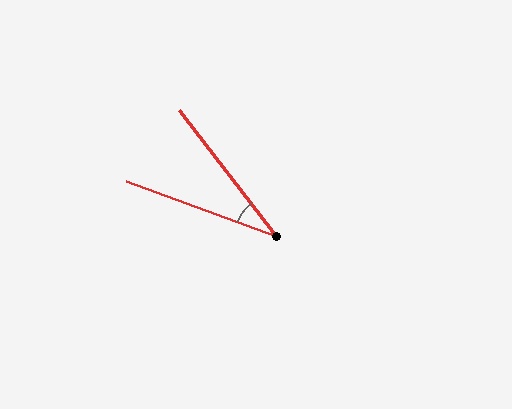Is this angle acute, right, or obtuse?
It is acute.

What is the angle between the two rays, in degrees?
Approximately 32 degrees.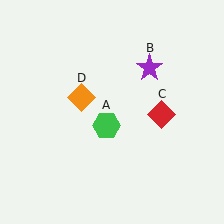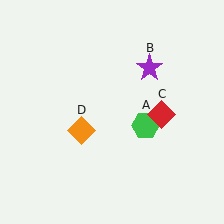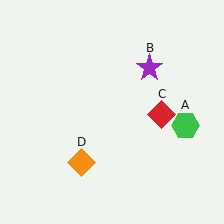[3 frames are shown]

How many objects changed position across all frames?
2 objects changed position: green hexagon (object A), orange diamond (object D).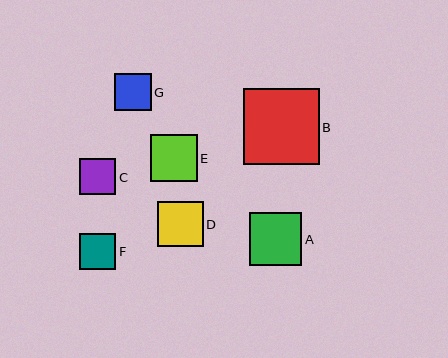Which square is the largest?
Square B is the largest with a size of approximately 76 pixels.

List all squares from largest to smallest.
From largest to smallest: B, A, E, D, G, F, C.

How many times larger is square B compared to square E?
Square B is approximately 1.6 times the size of square E.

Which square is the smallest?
Square C is the smallest with a size of approximately 36 pixels.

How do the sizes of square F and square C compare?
Square F and square C are approximately the same size.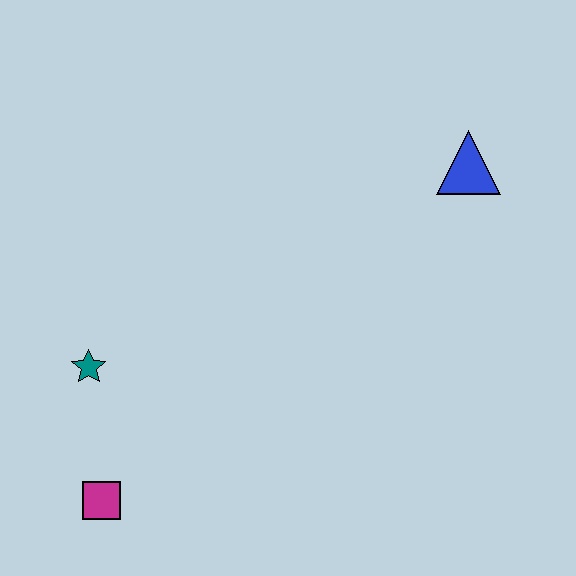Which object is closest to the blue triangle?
The teal star is closest to the blue triangle.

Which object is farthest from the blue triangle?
The magenta square is farthest from the blue triangle.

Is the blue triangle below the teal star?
No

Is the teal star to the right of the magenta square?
No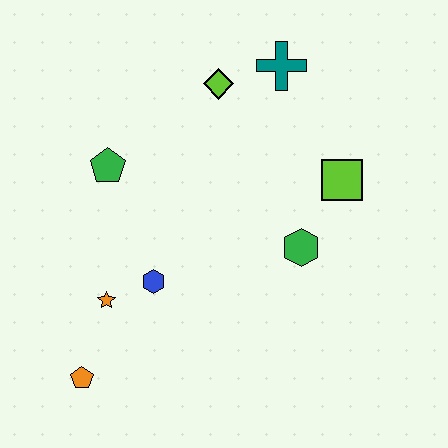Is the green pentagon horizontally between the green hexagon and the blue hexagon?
No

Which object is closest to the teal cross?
The lime diamond is closest to the teal cross.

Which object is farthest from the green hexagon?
The orange pentagon is farthest from the green hexagon.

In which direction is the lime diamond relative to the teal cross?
The lime diamond is to the left of the teal cross.